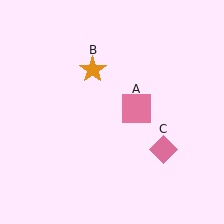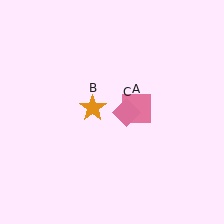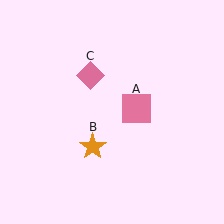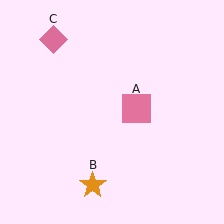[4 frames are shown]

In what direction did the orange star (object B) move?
The orange star (object B) moved down.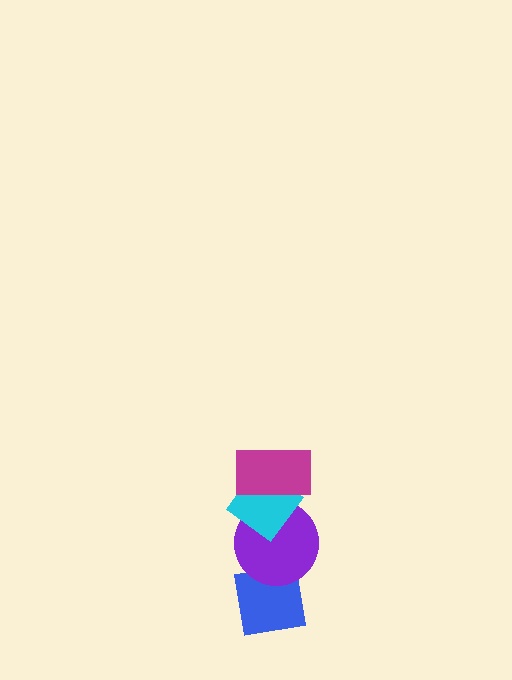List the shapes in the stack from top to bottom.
From top to bottom: the magenta rectangle, the cyan diamond, the purple circle, the blue square.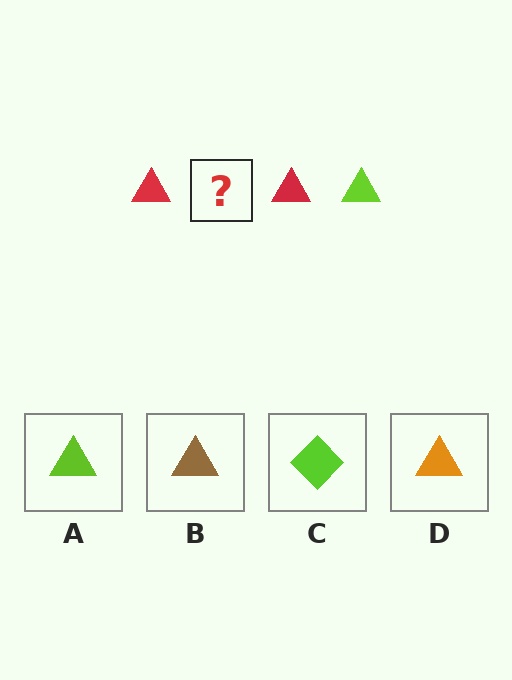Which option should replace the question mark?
Option A.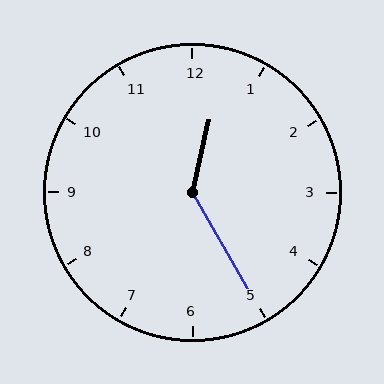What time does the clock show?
12:25.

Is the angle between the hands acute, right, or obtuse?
It is obtuse.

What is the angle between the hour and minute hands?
Approximately 138 degrees.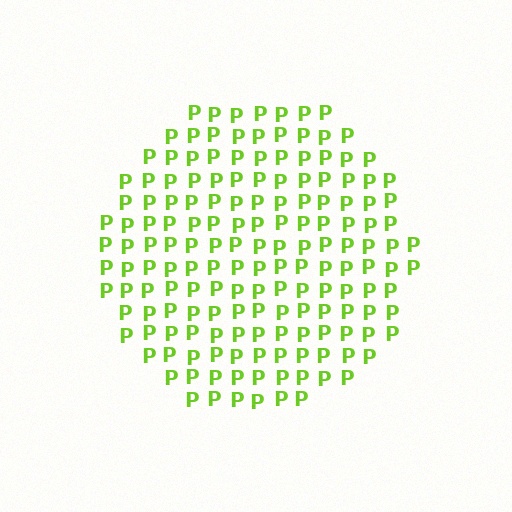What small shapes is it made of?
It is made of small letter P's.